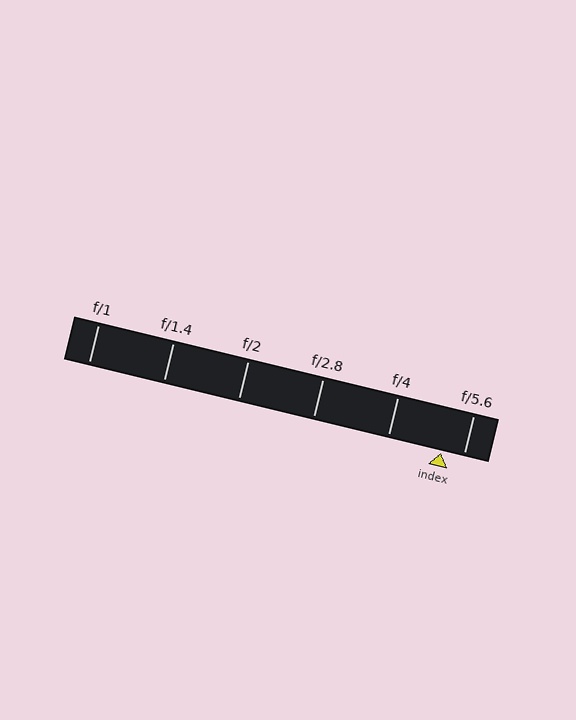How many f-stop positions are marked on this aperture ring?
There are 6 f-stop positions marked.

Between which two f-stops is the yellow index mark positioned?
The index mark is between f/4 and f/5.6.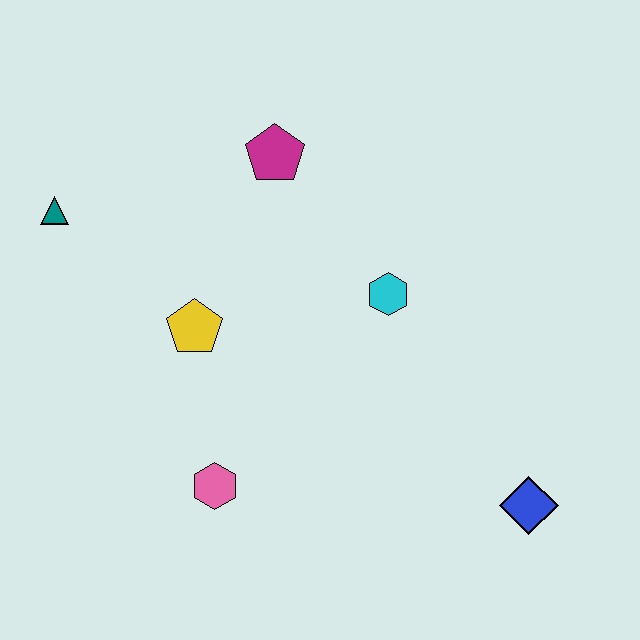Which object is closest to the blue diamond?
The cyan hexagon is closest to the blue diamond.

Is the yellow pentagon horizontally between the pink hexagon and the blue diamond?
No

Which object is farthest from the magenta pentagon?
The blue diamond is farthest from the magenta pentagon.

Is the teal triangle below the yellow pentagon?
No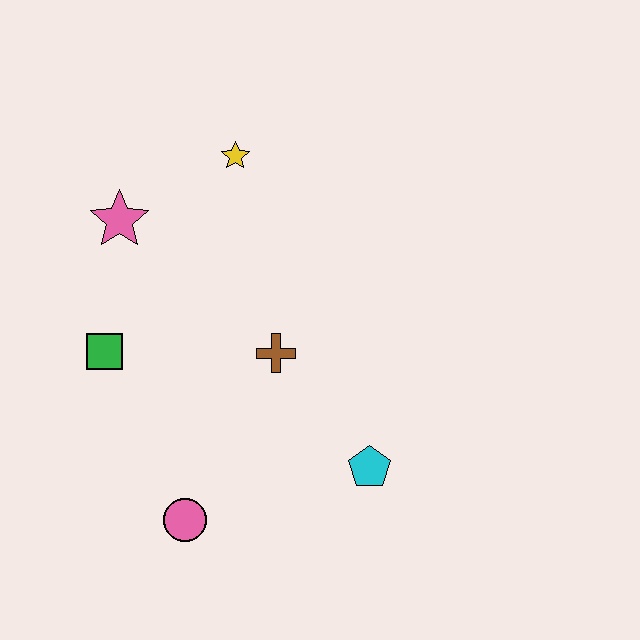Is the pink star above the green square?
Yes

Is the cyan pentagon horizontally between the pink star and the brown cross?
No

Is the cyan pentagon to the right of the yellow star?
Yes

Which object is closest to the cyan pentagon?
The brown cross is closest to the cyan pentagon.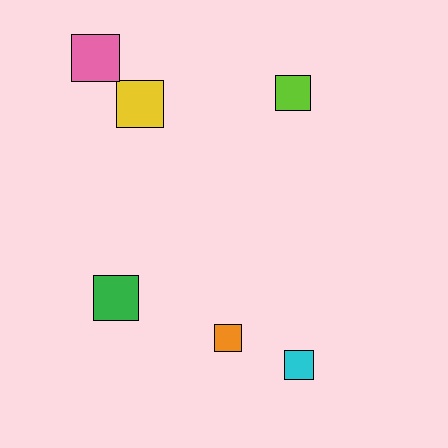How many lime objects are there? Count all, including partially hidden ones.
There is 1 lime object.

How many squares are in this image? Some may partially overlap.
There are 6 squares.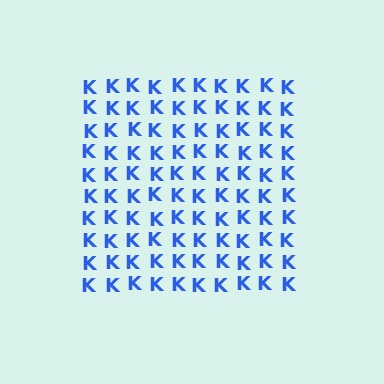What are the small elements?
The small elements are letter K's.